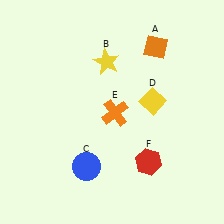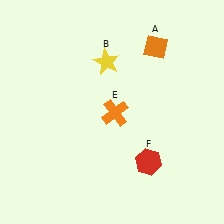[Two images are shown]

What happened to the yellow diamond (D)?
The yellow diamond (D) was removed in Image 2. It was in the top-right area of Image 1.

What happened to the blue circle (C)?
The blue circle (C) was removed in Image 2. It was in the bottom-left area of Image 1.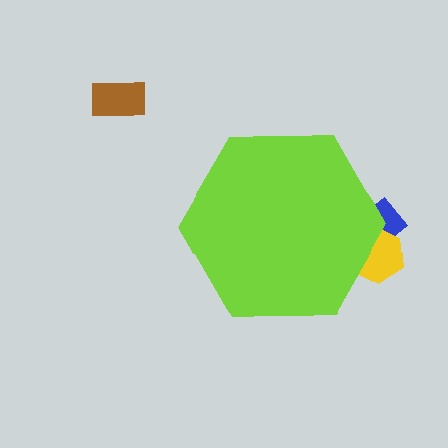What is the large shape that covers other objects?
A lime hexagon.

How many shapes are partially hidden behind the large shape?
2 shapes are partially hidden.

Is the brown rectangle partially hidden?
No, the brown rectangle is fully visible.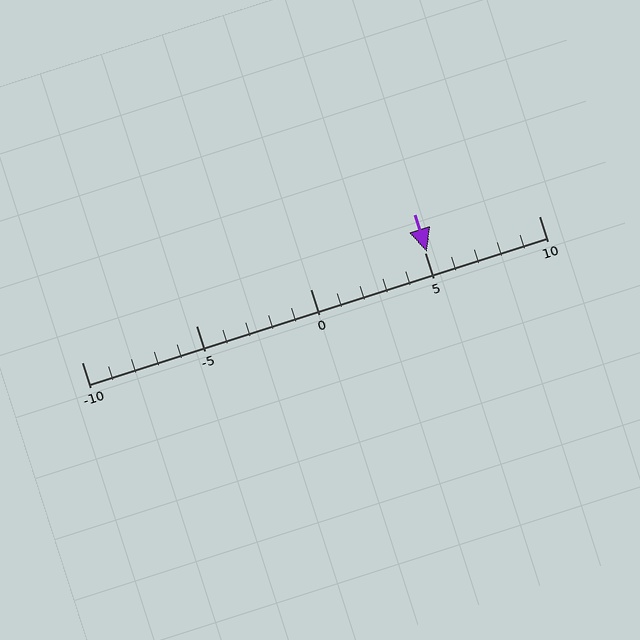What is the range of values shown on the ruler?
The ruler shows values from -10 to 10.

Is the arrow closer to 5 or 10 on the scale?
The arrow is closer to 5.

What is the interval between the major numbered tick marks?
The major tick marks are spaced 5 units apart.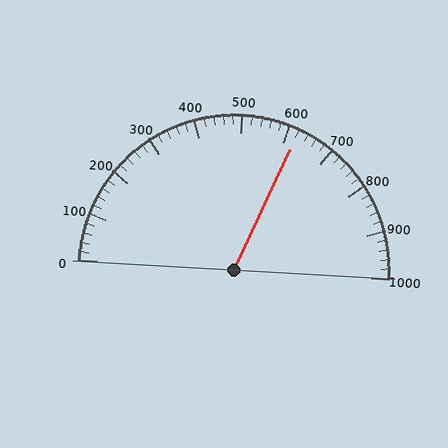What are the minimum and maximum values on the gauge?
The gauge ranges from 0 to 1000.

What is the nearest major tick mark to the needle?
The nearest major tick mark is 600.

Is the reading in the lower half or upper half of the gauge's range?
The reading is in the upper half of the range (0 to 1000).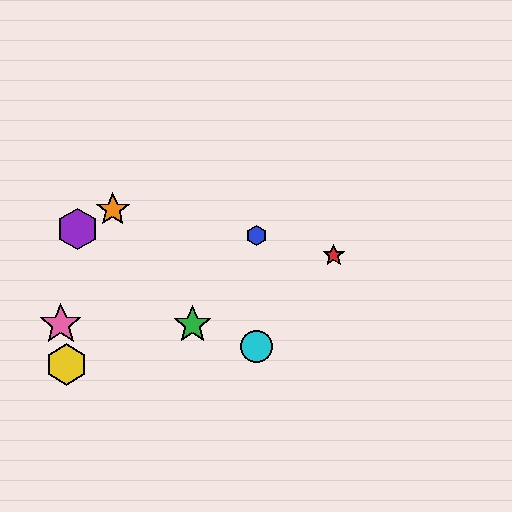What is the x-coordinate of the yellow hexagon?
The yellow hexagon is at x≈67.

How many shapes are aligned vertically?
2 shapes (the blue hexagon, the cyan circle) are aligned vertically.